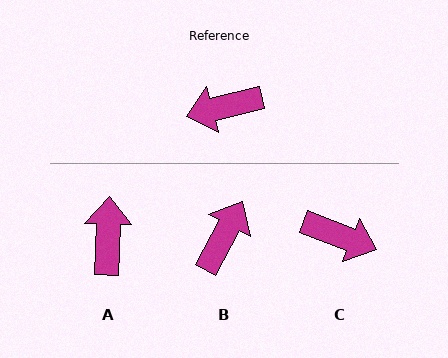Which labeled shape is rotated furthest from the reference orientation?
C, about 145 degrees away.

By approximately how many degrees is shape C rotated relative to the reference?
Approximately 145 degrees counter-clockwise.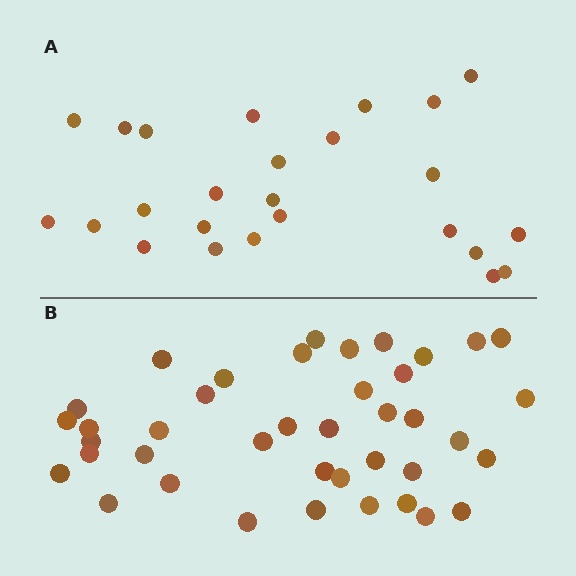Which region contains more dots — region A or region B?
Region B (the bottom region) has more dots.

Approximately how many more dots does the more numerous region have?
Region B has approximately 15 more dots than region A.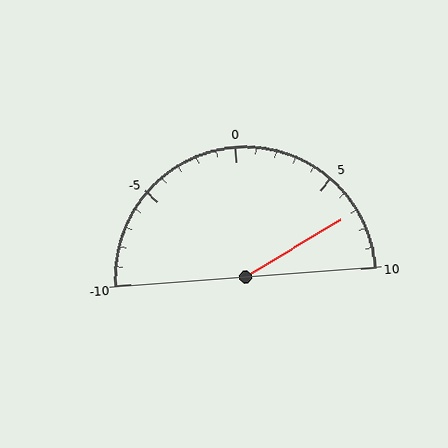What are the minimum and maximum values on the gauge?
The gauge ranges from -10 to 10.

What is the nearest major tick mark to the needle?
The nearest major tick mark is 5.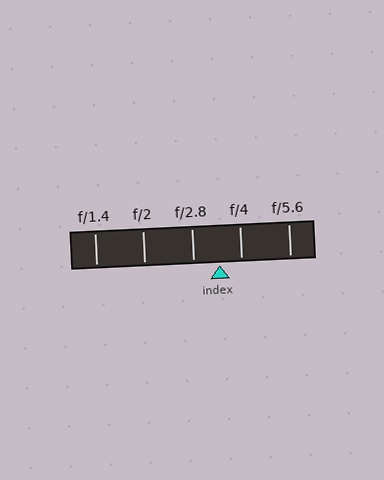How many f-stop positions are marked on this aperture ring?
There are 5 f-stop positions marked.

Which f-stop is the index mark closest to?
The index mark is closest to f/4.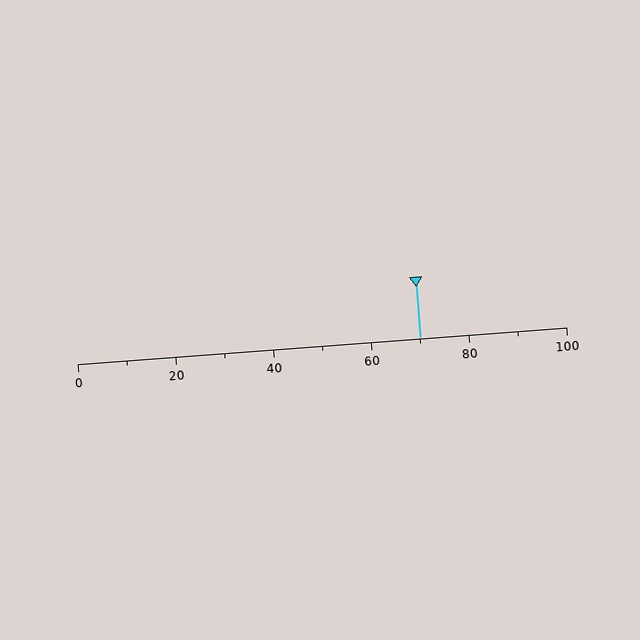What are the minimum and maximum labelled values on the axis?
The axis runs from 0 to 100.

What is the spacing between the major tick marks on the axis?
The major ticks are spaced 20 apart.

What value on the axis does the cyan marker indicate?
The marker indicates approximately 70.